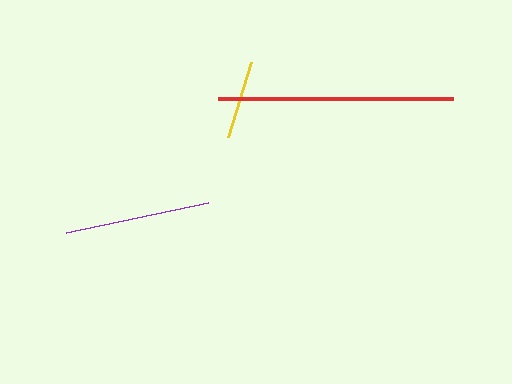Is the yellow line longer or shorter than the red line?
The red line is longer than the yellow line.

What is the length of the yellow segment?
The yellow segment is approximately 78 pixels long.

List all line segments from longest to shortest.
From longest to shortest: red, purple, yellow.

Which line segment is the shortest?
The yellow line is the shortest at approximately 78 pixels.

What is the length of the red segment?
The red segment is approximately 235 pixels long.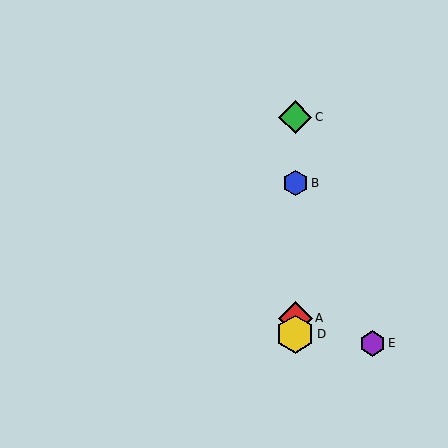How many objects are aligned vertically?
4 objects (A, B, C, D) are aligned vertically.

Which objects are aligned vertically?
Objects A, B, C, D are aligned vertically.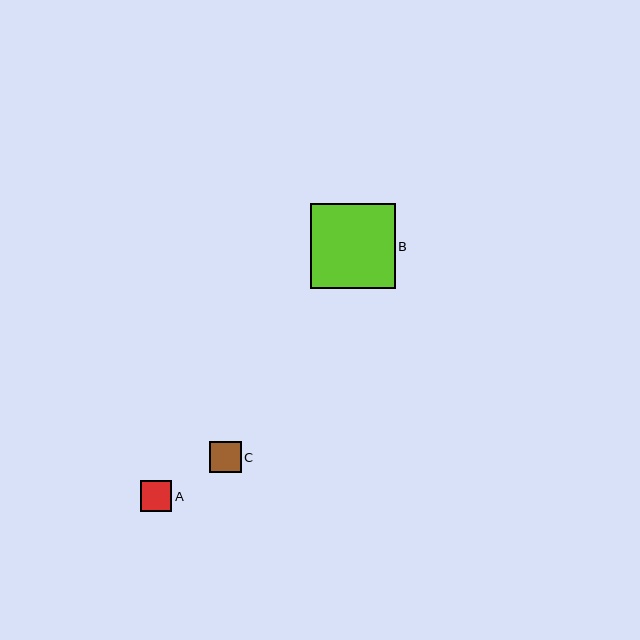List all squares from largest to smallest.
From largest to smallest: B, C, A.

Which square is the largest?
Square B is the largest with a size of approximately 84 pixels.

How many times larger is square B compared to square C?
Square B is approximately 2.7 times the size of square C.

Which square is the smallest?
Square A is the smallest with a size of approximately 31 pixels.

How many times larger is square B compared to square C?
Square B is approximately 2.7 times the size of square C.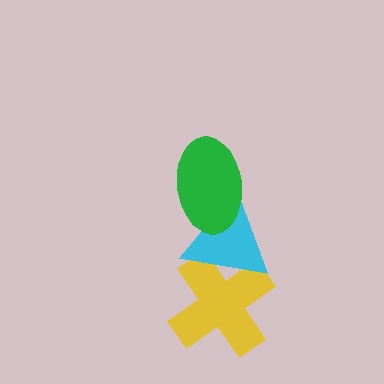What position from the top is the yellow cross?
The yellow cross is 3rd from the top.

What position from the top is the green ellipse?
The green ellipse is 1st from the top.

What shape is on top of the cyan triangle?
The green ellipse is on top of the cyan triangle.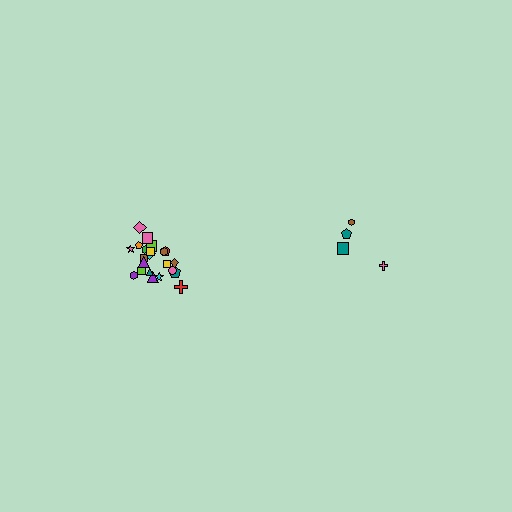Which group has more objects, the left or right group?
The left group.